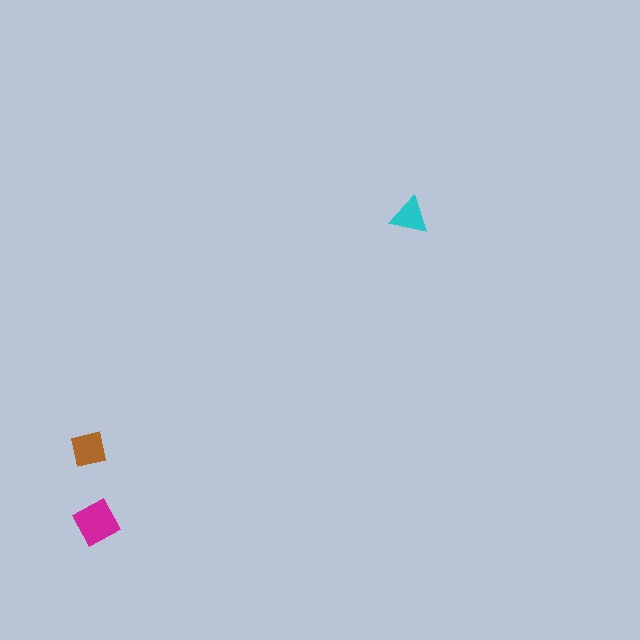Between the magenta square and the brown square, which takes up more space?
The magenta square.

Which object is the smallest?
The cyan triangle.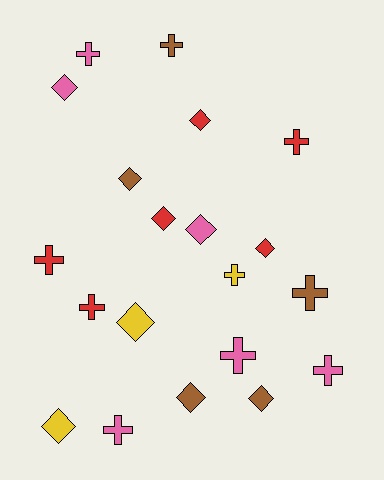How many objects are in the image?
There are 20 objects.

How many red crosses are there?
There are 3 red crosses.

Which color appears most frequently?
Pink, with 6 objects.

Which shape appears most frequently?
Diamond, with 10 objects.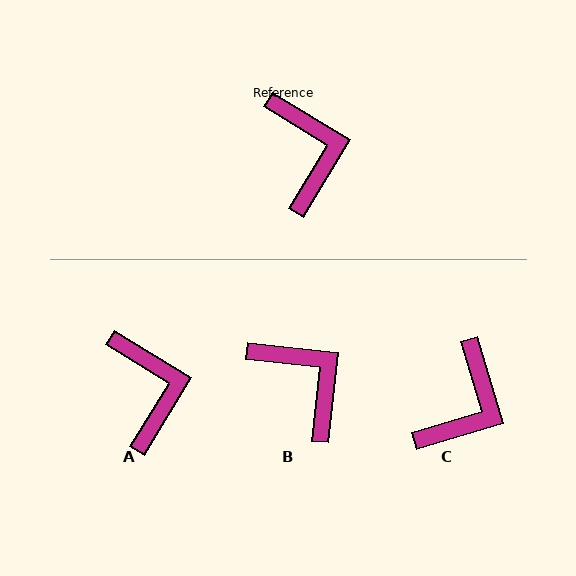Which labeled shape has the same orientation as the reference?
A.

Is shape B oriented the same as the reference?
No, it is off by about 25 degrees.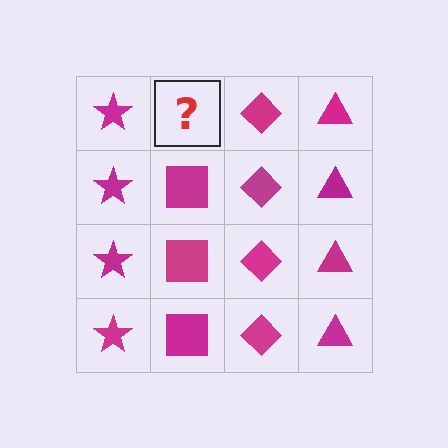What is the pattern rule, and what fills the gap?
The rule is that each column has a consistent shape. The gap should be filled with a magenta square.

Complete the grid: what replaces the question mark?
The question mark should be replaced with a magenta square.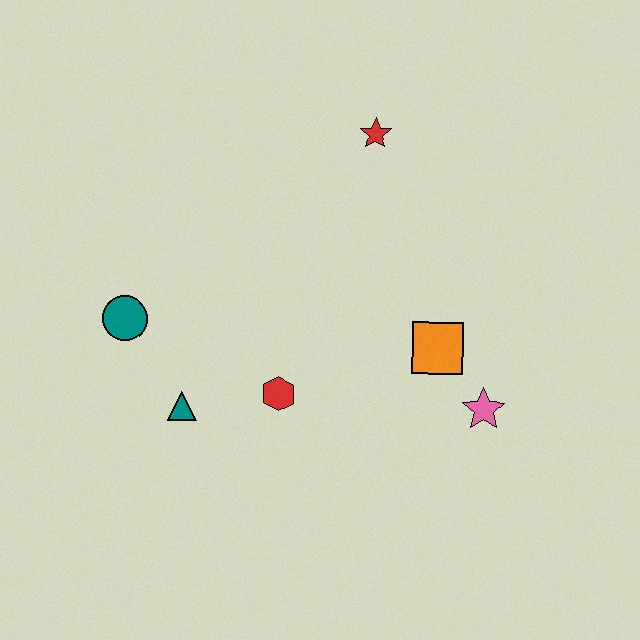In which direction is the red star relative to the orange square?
The red star is above the orange square.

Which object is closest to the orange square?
The pink star is closest to the orange square.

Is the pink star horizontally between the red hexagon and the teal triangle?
No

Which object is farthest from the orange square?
The teal circle is farthest from the orange square.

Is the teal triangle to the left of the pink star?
Yes